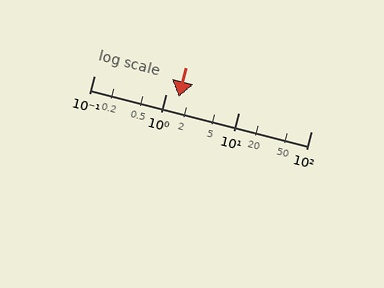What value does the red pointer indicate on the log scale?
The pointer indicates approximately 1.5.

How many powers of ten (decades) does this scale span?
The scale spans 3 decades, from 0.1 to 100.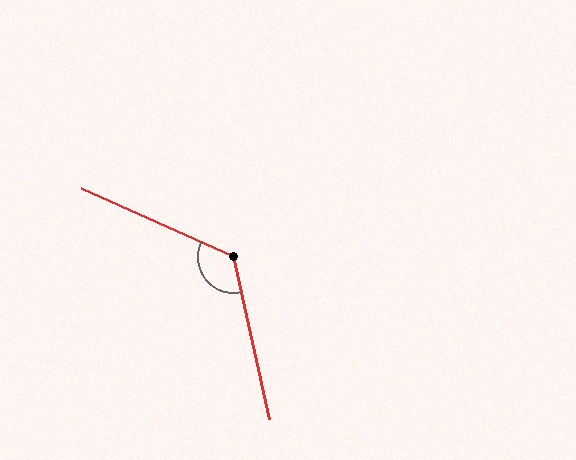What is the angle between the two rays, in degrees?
Approximately 127 degrees.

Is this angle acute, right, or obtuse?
It is obtuse.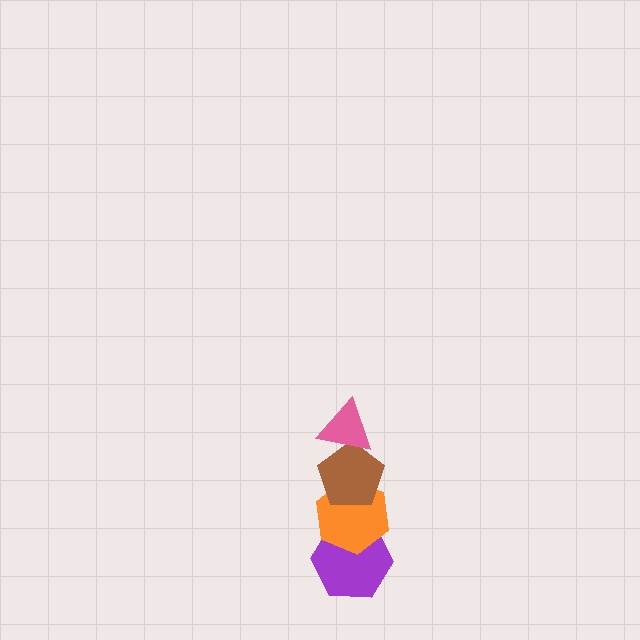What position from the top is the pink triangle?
The pink triangle is 1st from the top.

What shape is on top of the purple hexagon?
The orange hexagon is on top of the purple hexagon.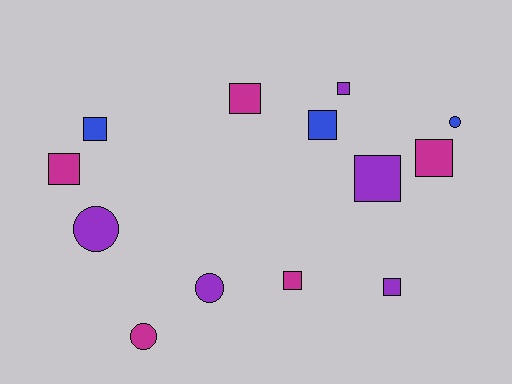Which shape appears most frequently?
Square, with 9 objects.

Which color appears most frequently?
Purple, with 5 objects.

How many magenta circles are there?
There is 1 magenta circle.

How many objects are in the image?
There are 13 objects.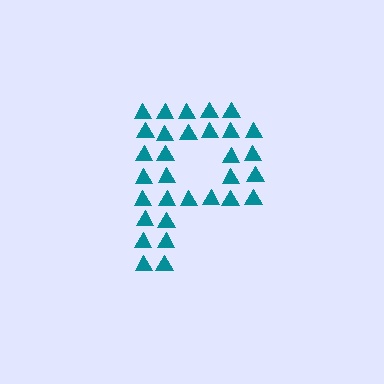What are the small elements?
The small elements are triangles.